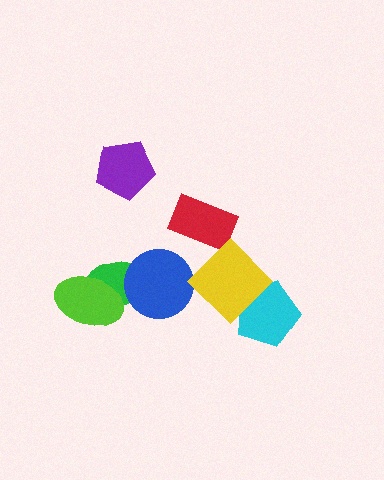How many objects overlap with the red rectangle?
1 object overlaps with the red rectangle.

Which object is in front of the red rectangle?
The yellow diamond is in front of the red rectangle.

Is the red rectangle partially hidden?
Yes, it is partially covered by another shape.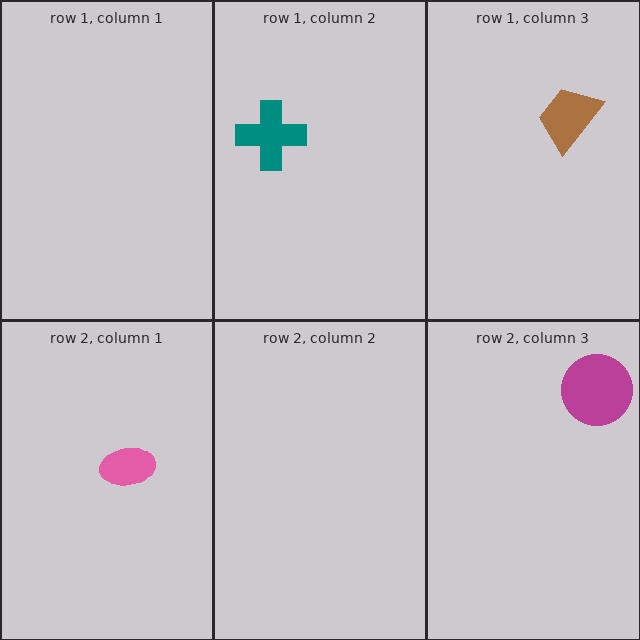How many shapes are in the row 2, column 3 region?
1.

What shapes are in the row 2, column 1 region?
The pink ellipse.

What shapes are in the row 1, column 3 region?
The brown trapezoid.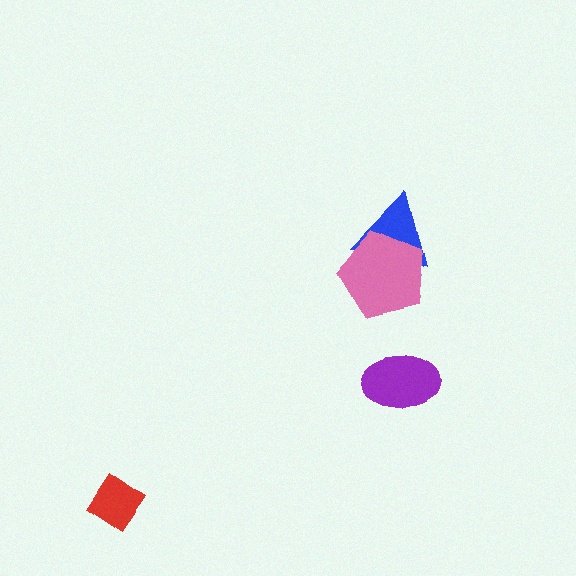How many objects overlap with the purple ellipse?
0 objects overlap with the purple ellipse.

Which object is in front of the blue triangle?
The pink pentagon is in front of the blue triangle.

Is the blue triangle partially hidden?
Yes, it is partially covered by another shape.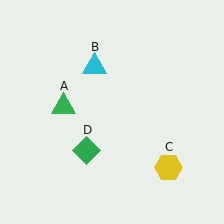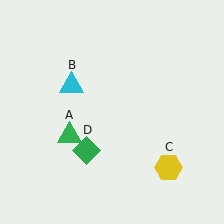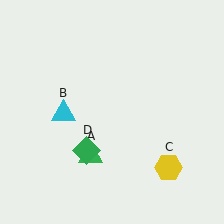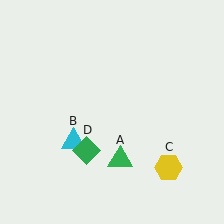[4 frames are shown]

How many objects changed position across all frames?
2 objects changed position: green triangle (object A), cyan triangle (object B).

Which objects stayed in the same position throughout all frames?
Yellow hexagon (object C) and green diamond (object D) remained stationary.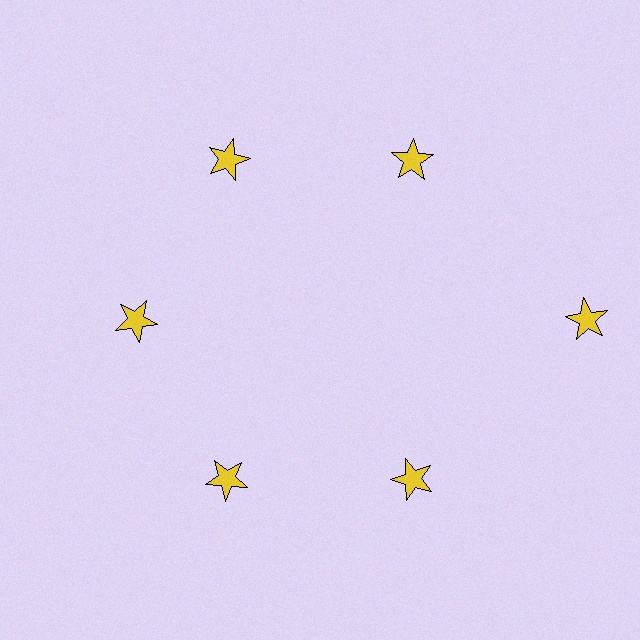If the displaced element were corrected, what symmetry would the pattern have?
It would have 6-fold rotational symmetry — the pattern would map onto itself every 60 degrees.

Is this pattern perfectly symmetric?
No. The 6 yellow stars are arranged in a ring, but one element near the 3 o'clock position is pushed outward from the center, breaking the 6-fold rotational symmetry.